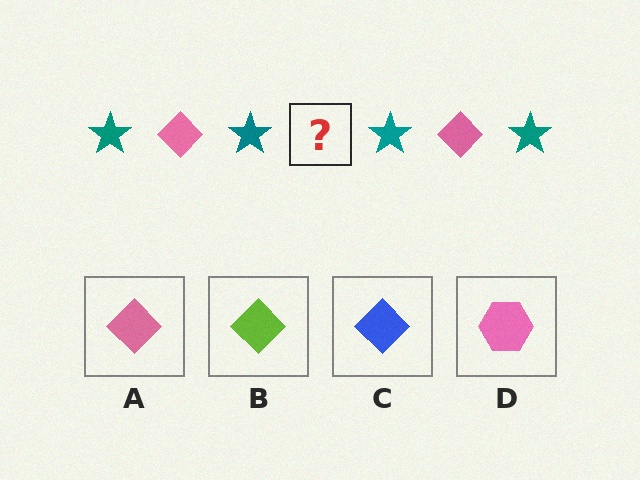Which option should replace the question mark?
Option A.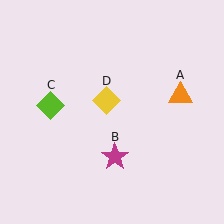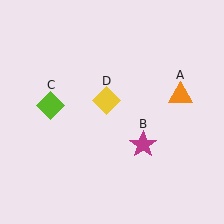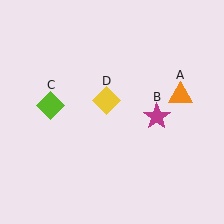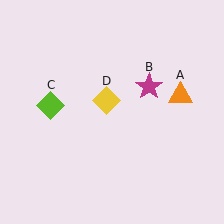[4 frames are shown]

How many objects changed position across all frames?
1 object changed position: magenta star (object B).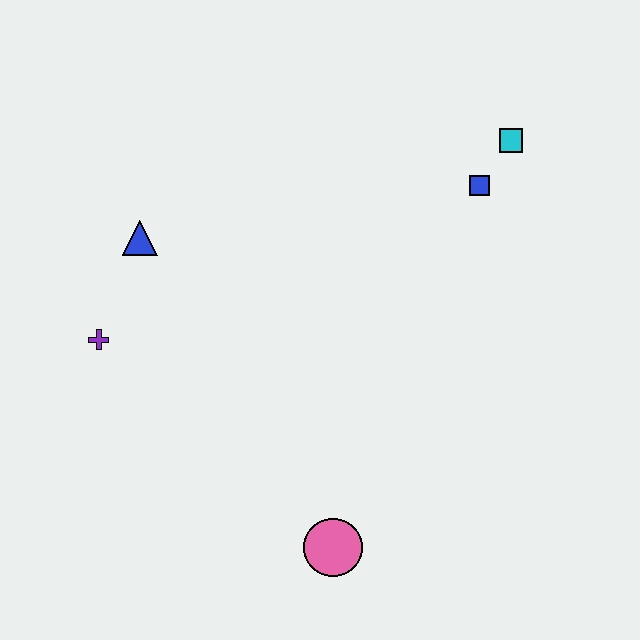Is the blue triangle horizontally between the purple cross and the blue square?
Yes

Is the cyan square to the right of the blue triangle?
Yes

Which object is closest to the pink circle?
The purple cross is closest to the pink circle.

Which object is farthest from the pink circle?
The cyan square is farthest from the pink circle.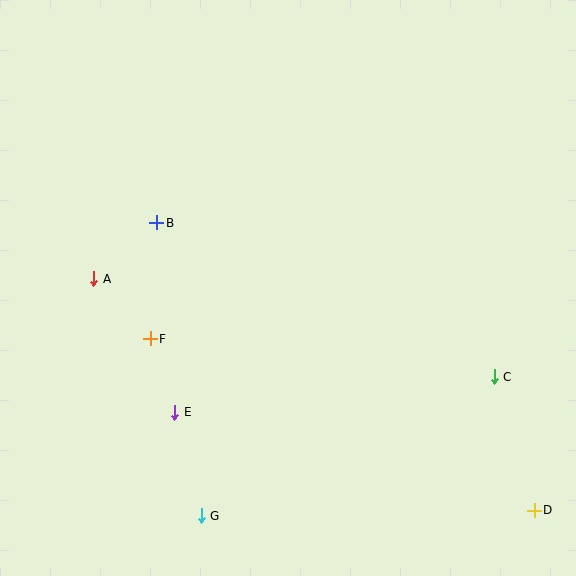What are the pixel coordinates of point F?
Point F is at (150, 339).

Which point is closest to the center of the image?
Point B at (157, 223) is closest to the center.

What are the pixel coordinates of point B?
Point B is at (157, 223).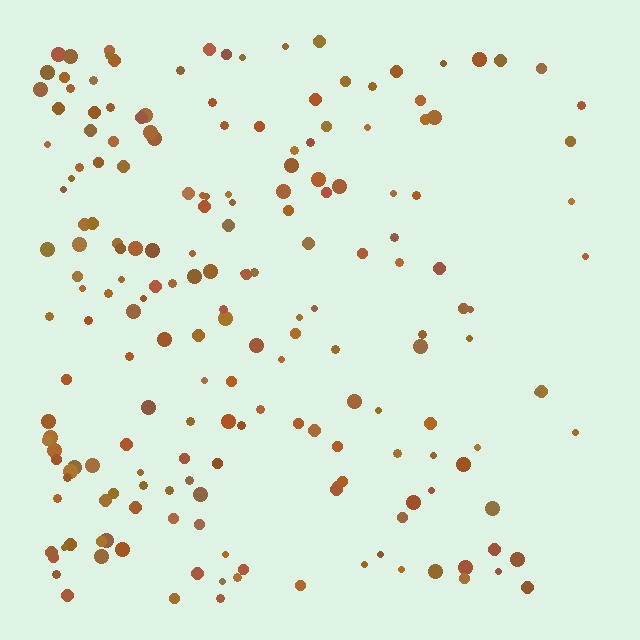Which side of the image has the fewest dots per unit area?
The right.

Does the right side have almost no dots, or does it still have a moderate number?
Still a moderate number, just noticeably fewer than the left.